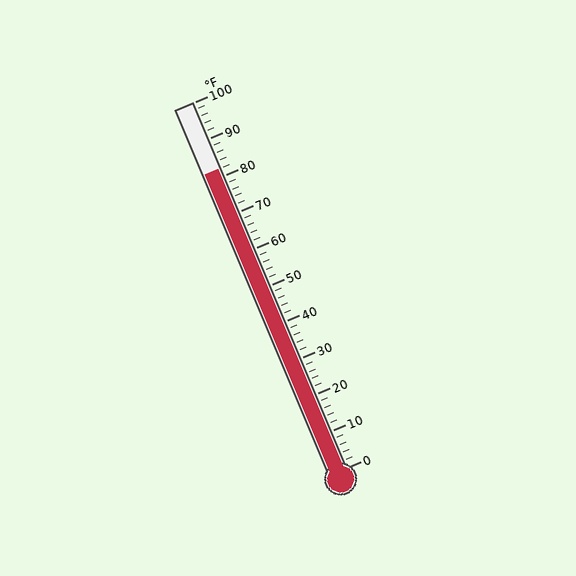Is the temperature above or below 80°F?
The temperature is above 80°F.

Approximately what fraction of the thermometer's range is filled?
The thermometer is filled to approximately 80% of its range.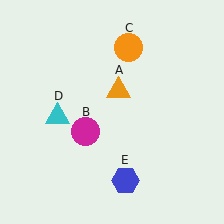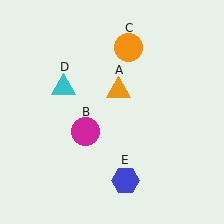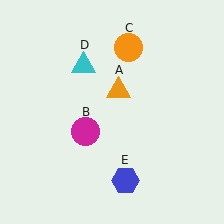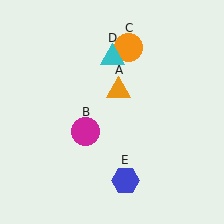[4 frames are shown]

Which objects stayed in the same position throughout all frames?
Orange triangle (object A) and magenta circle (object B) and orange circle (object C) and blue hexagon (object E) remained stationary.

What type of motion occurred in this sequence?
The cyan triangle (object D) rotated clockwise around the center of the scene.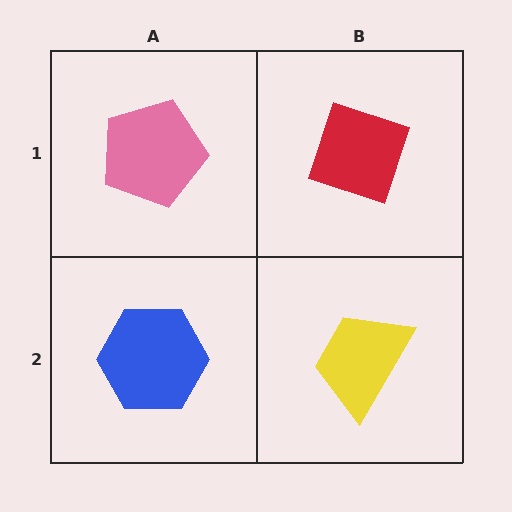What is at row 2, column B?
A yellow trapezoid.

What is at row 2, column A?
A blue hexagon.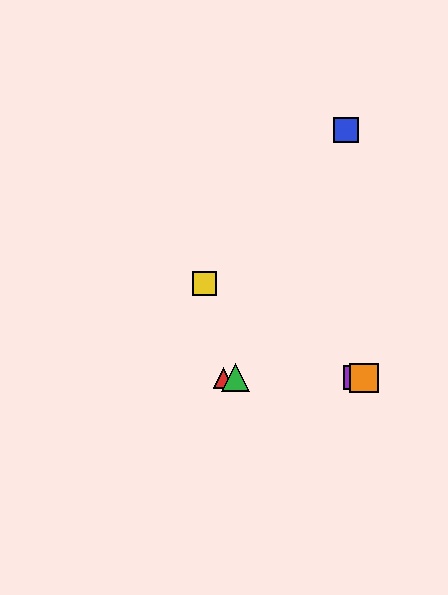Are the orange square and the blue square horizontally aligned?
No, the orange square is at y≈378 and the blue square is at y≈130.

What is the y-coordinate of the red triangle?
The red triangle is at y≈378.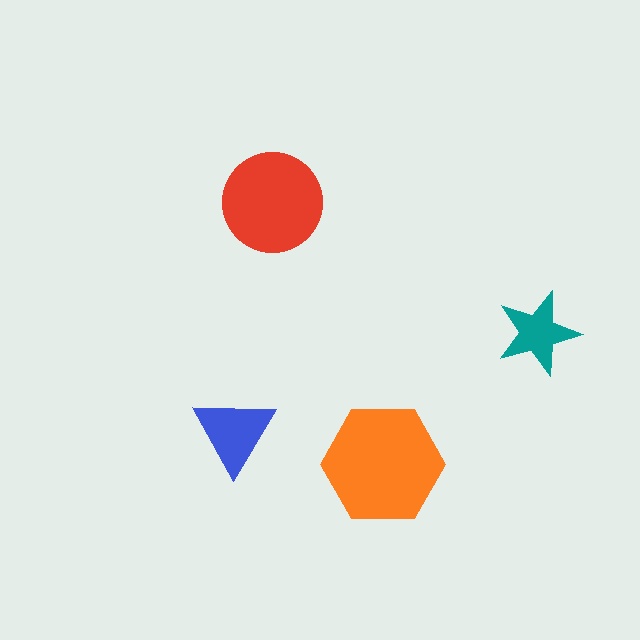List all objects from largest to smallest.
The orange hexagon, the red circle, the blue triangle, the teal star.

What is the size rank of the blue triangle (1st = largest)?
3rd.